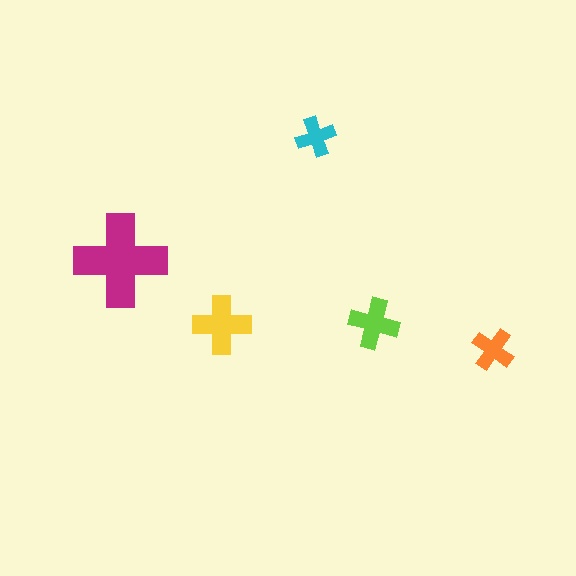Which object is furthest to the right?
The orange cross is rightmost.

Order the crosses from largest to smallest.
the magenta one, the yellow one, the lime one, the orange one, the cyan one.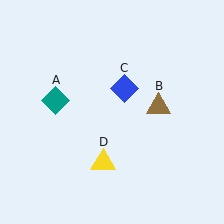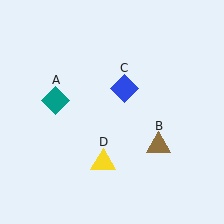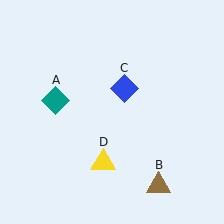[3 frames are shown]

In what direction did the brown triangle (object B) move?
The brown triangle (object B) moved down.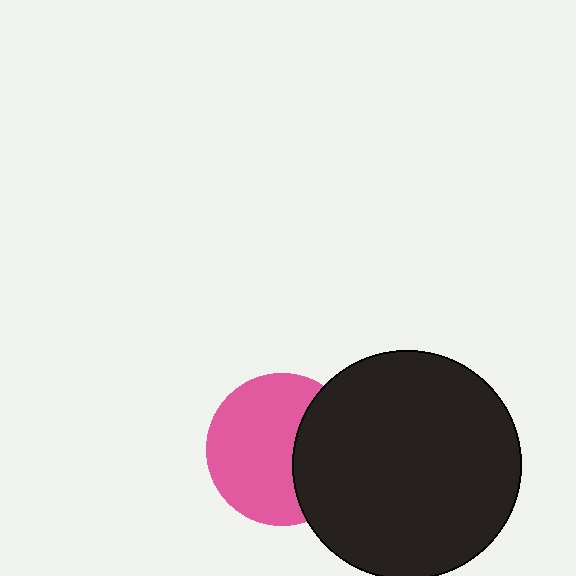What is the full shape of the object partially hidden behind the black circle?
The partially hidden object is a pink circle.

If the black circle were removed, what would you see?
You would see the complete pink circle.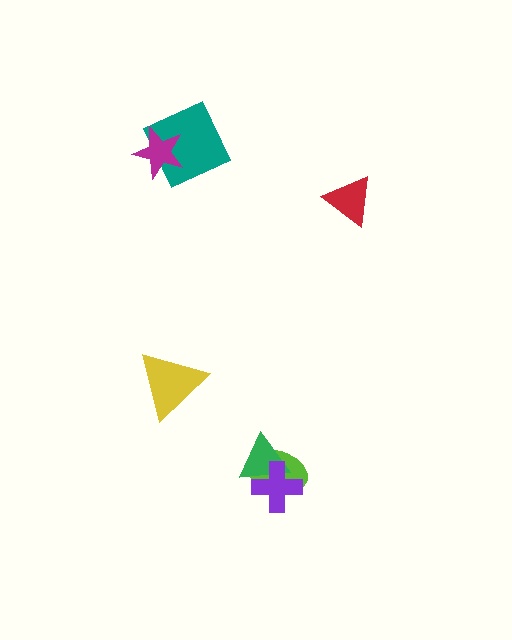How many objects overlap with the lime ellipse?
2 objects overlap with the lime ellipse.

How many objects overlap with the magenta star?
1 object overlaps with the magenta star.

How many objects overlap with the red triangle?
0 objects overlap with the red triangle.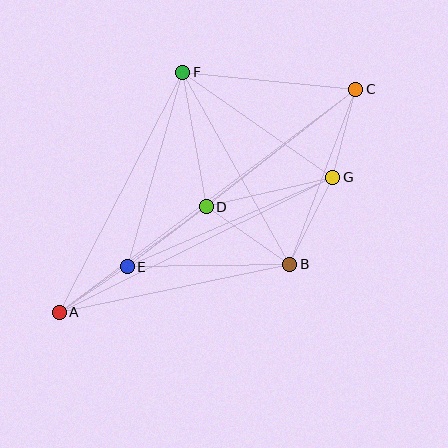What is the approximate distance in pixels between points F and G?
The distance between F and G is approximately 183 pixels.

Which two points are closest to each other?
Points A and E are closest to each other.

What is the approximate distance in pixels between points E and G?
The distance between E and G is approximately 224 pixels.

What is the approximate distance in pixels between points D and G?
The distance between D and G is approximately 130 pixels.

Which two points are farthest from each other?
Points A and C are farthest from each other.